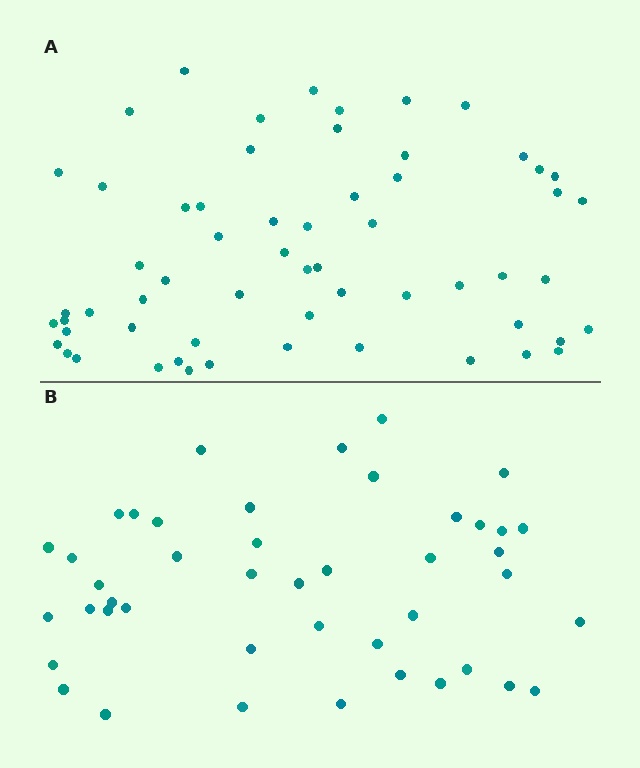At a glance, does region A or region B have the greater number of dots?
Region A (the top region) has more dots.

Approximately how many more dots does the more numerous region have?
Region A has approximately 15 more dots than region B.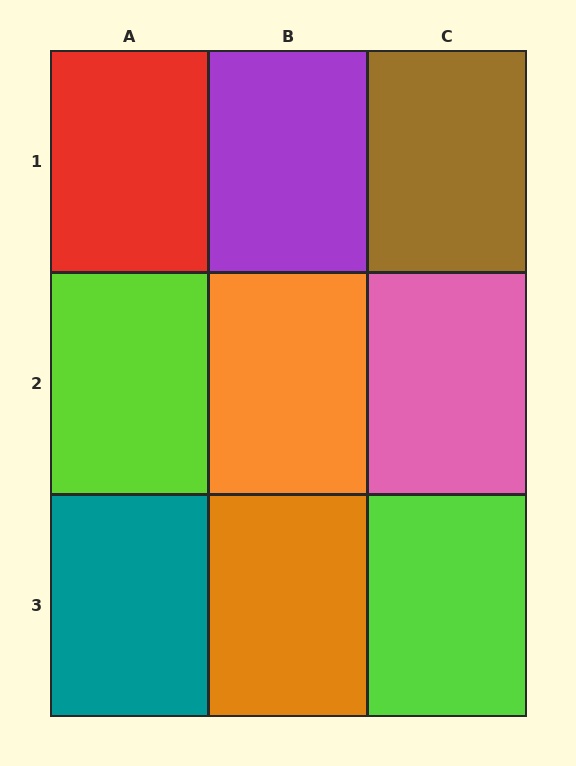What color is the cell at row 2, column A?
Lime.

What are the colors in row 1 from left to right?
Red, purple, brown.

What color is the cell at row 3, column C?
Lime.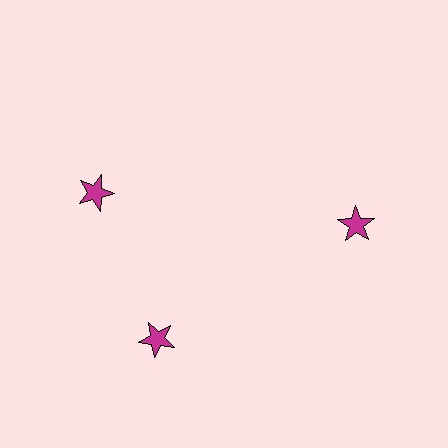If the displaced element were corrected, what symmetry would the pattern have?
It would have 3-fold rotational symmetry — the pattern would map onto itself every 120 degrees.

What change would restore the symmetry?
The symmetry would be restored by rotating it back into even spacing with its neighbors so that all 3 stars sit at equal angles and equal distance from the center.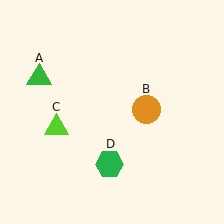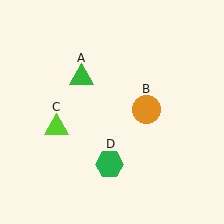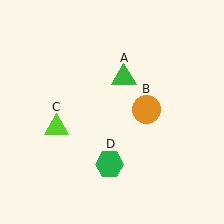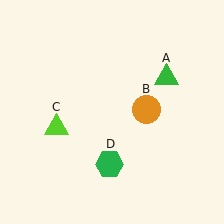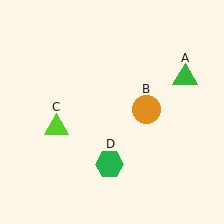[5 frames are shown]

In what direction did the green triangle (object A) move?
The green triangle (object A) moved right.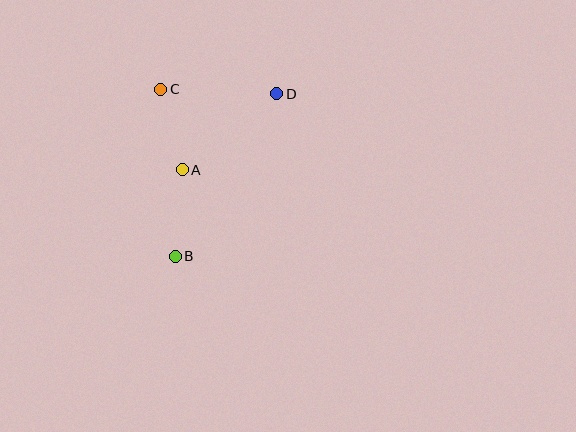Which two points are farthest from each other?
Points B and D are farthest from each other.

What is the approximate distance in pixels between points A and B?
The distance between A and B is approximately 87 pixels.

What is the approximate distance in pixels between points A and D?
The distance between A and D is approximately 121 pixels.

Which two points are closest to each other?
Points A and C are closest to each other.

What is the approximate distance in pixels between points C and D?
The distance between C and D is approximately 116 pixels.